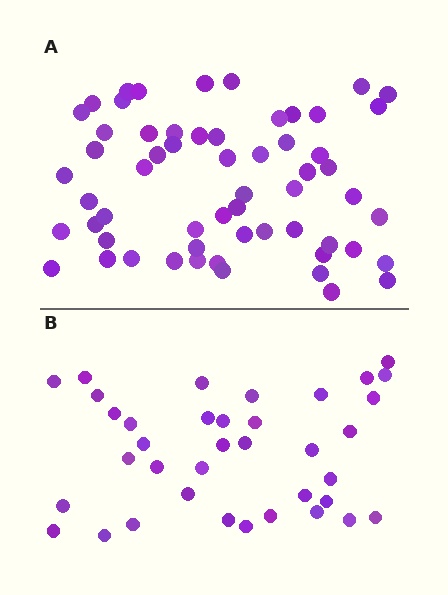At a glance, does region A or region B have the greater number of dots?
Region A (the top region) has more dots.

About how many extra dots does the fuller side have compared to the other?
Region A has approximately 20 more dots than region B.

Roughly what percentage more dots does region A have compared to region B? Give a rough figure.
About 60% more.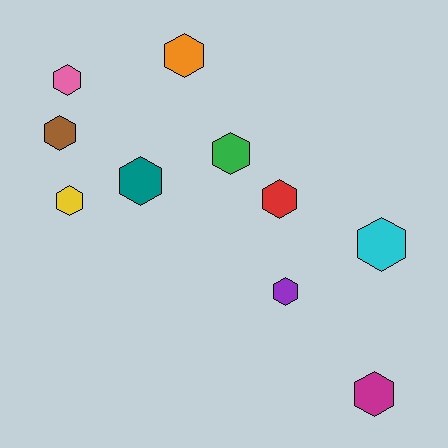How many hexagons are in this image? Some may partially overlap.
There are 10 hexagons.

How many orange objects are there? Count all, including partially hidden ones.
There is 1 orange object.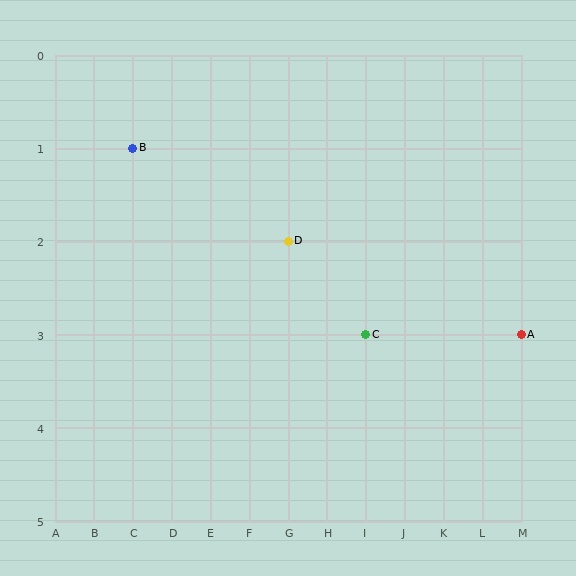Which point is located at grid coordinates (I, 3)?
Point C is at (I, 3).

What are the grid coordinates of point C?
Point C is at grid coordinates (I, 3).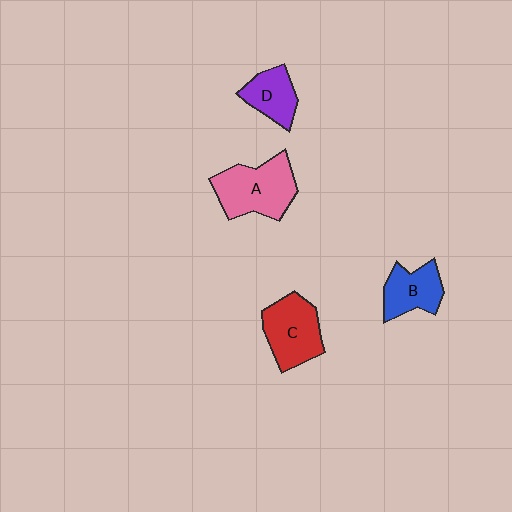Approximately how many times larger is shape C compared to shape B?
Approximately 1.3 times.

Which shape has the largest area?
Shape A (pink).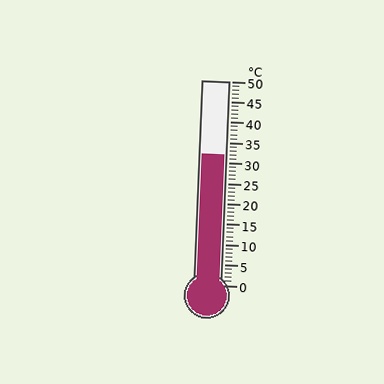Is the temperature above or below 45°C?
The temperature is below 45°C.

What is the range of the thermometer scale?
The thermometer scale ranges from 0°C to 50°C.